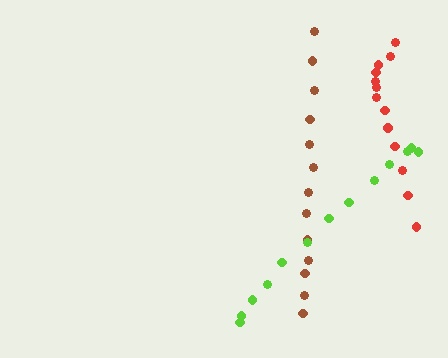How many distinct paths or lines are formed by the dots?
There are 3 distinct paths.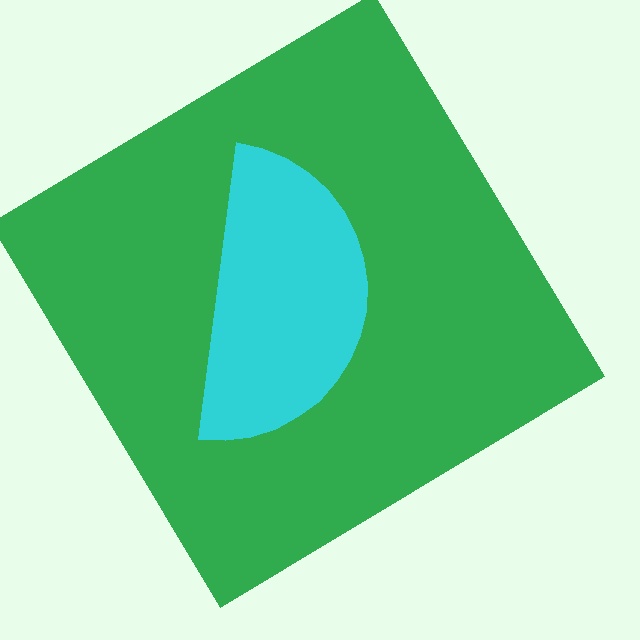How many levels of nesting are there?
2.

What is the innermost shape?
The cyan semicircle.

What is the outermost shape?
The green diamond.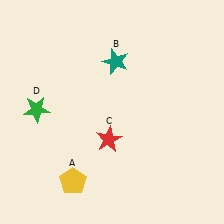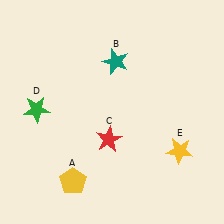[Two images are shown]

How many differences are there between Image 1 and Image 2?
There is 1 difference between the two images.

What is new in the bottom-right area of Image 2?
A yellow star (E) was added in the bottom-right area of Image 2.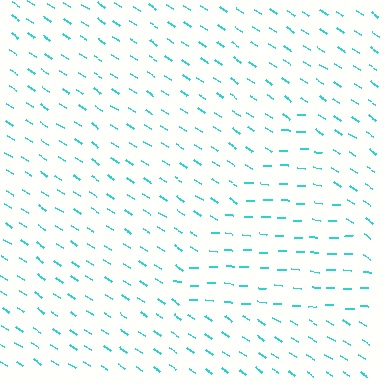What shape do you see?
I see a triangle.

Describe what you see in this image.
The image is filled with small cyan line segments. A triangle region in the image has lines oriented differently from the surrounding lines, creating a visible texture boundary.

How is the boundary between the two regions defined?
The boundary is defined purely by a change in line orientation (approximately 30 degrees difference). All lines are the same color and thickness.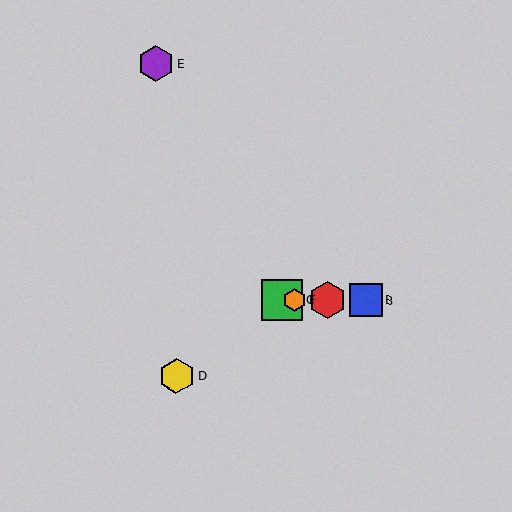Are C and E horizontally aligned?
No, C is at y≈300 and E is at y≈63.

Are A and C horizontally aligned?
Yes, both are at y≈300.